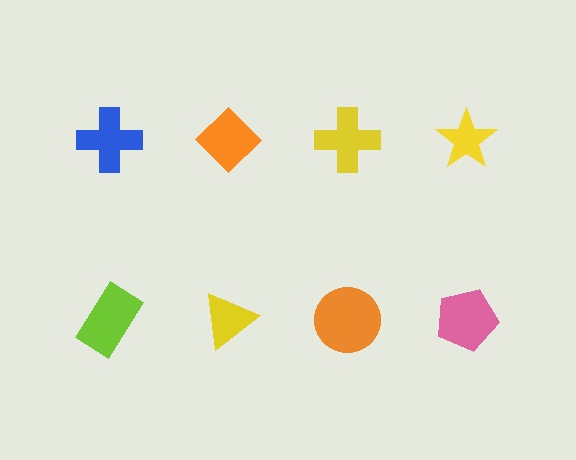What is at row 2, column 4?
A pink pentagon.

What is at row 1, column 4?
A yellow star.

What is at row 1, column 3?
A yellow cross.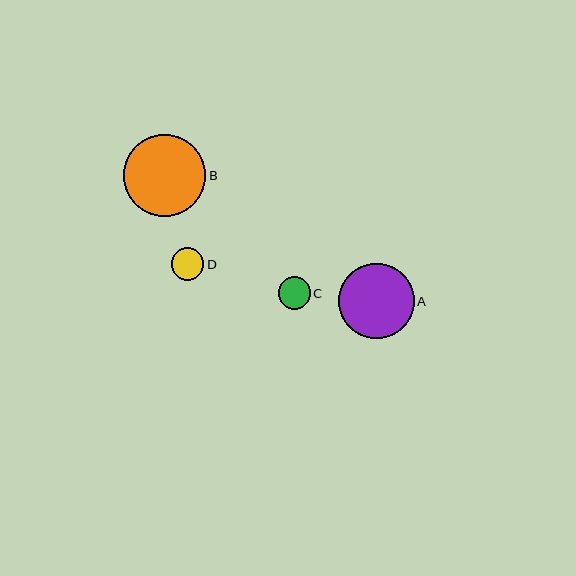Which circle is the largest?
Circle B is the largest with a size of approximately 82 pixels.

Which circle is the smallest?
Circle C is the smallest with a size of approximately 32 pixels.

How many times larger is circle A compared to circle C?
Circle A is approximately 2.3 times the size of circle C.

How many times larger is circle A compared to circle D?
Circle A is approximately 2.3 times the size of circle D.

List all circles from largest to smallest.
From largest to smallest: B, A, D, C.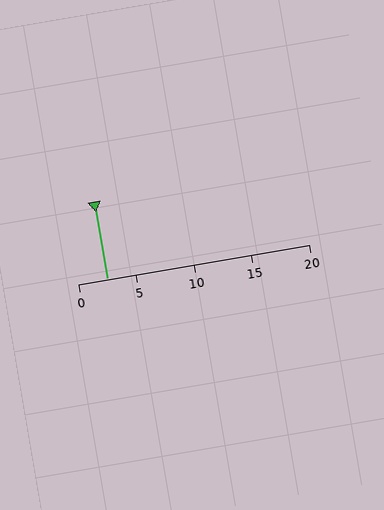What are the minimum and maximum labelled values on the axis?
The axis runs from 0 to 20.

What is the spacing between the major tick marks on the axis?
The major ticks are spaced 5 apart.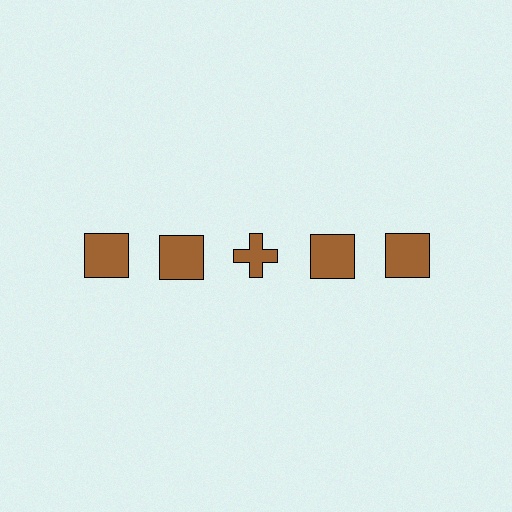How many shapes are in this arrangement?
There are 5 shapes arranged in a grid pattern.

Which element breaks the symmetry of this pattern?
The brown cross in the top row, center column breaks the symmetry. All other shapes are brown squares.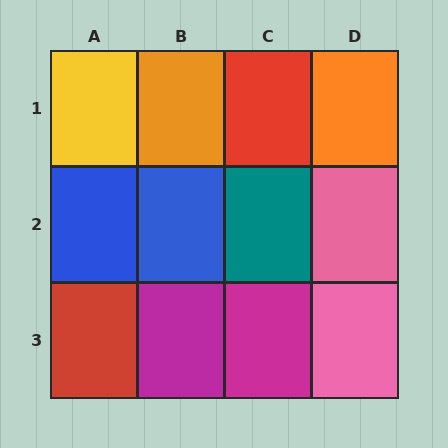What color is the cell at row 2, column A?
Blue.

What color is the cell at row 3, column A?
Red.